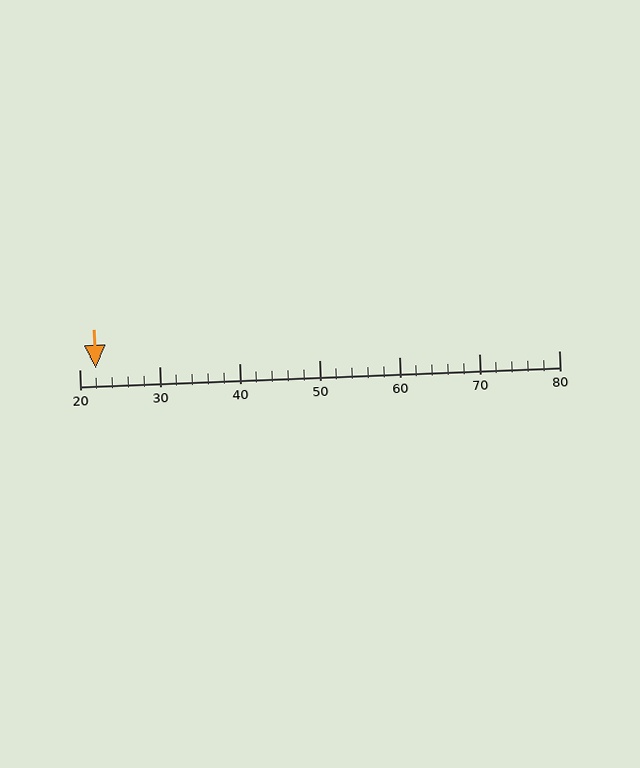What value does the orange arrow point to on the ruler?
The orange arrow points to approximately 22.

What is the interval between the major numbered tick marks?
The major tick marks are spaced 10 units apart.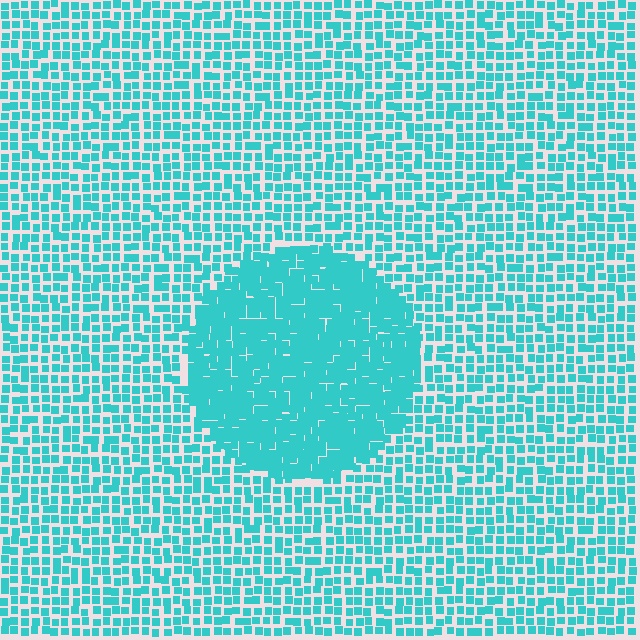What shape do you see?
I see a circle.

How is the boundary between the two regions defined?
The boundary is defined by a change in element density (approximately 1.9x ratio). All elements are the same color, size, and shape.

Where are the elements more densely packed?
The elements are more densely packed inside the circle boundary.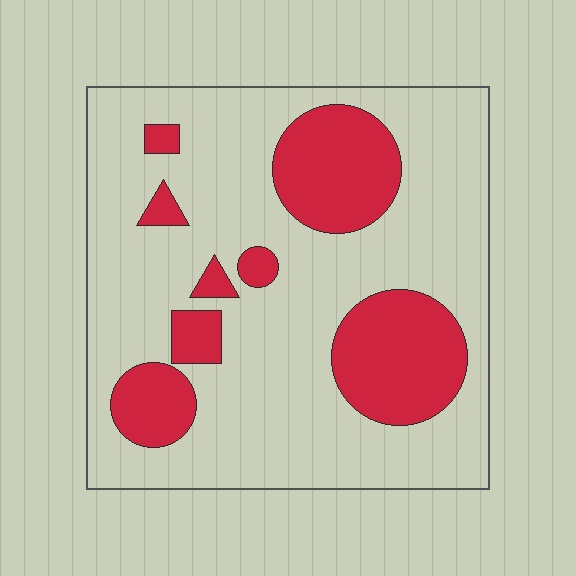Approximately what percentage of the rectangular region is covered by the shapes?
Approximately 25%.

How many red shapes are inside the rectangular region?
8.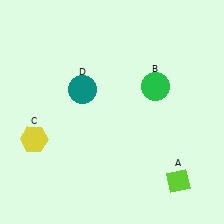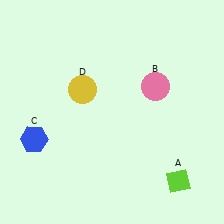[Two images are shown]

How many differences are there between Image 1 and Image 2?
There are 3 differences between the two images.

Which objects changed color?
B changed from green to pink. C changed from yellow to blue. D changed from teal to yellow.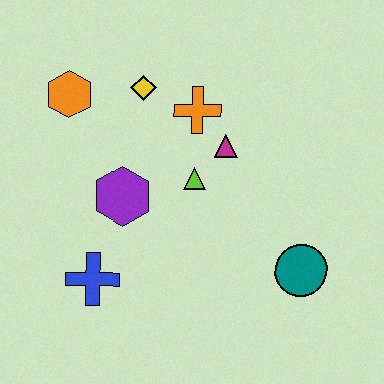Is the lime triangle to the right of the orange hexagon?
Yes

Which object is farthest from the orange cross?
The blue cross is farthest from the orange cross.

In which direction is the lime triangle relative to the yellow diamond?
The lime triangle is below the yellow diamond.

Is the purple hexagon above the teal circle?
Yes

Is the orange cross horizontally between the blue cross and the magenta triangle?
Yes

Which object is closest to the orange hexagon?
The yellow diamond is closest to the orange hexagon.